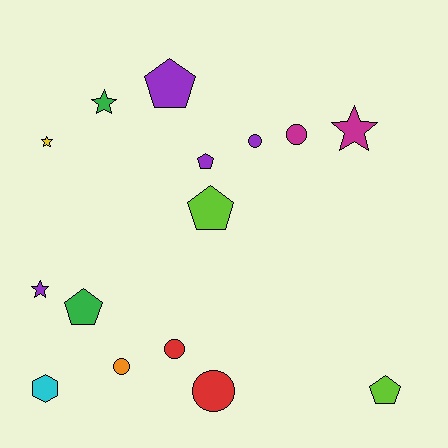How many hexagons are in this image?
There is 1 hexagon.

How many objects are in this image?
There are 15 objects.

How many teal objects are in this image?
There are no teal objects.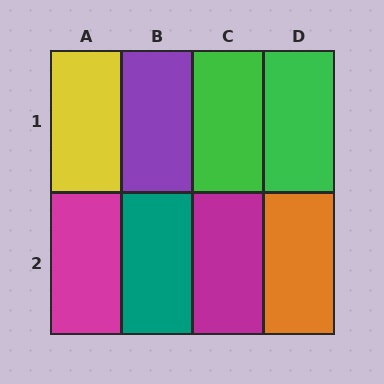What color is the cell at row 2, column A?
Magenta.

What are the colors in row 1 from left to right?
Yellow, purple, green, green.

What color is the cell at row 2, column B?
Teal.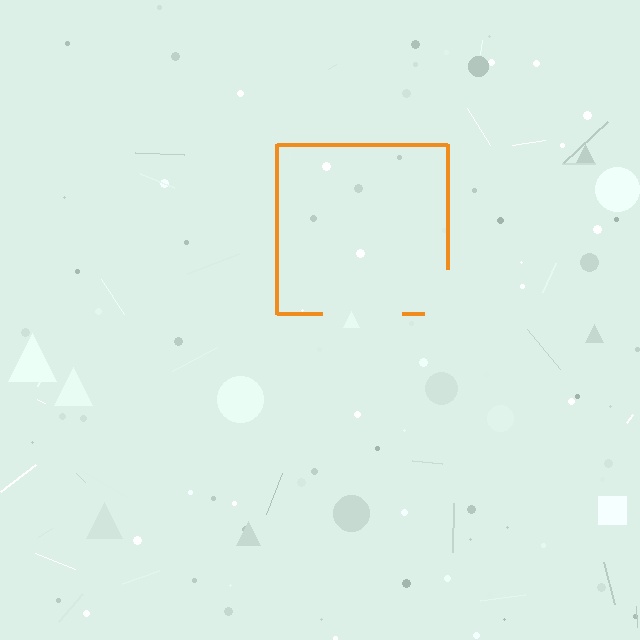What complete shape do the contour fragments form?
The contour fragments form a square.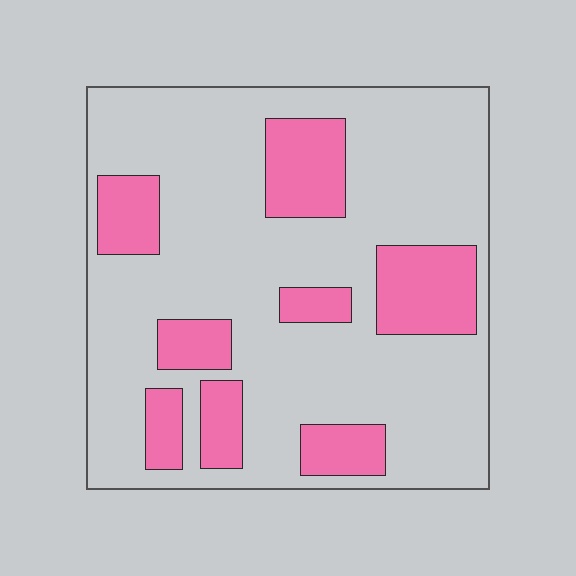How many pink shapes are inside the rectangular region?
8.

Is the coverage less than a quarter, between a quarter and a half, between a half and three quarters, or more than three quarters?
Less than a quarter.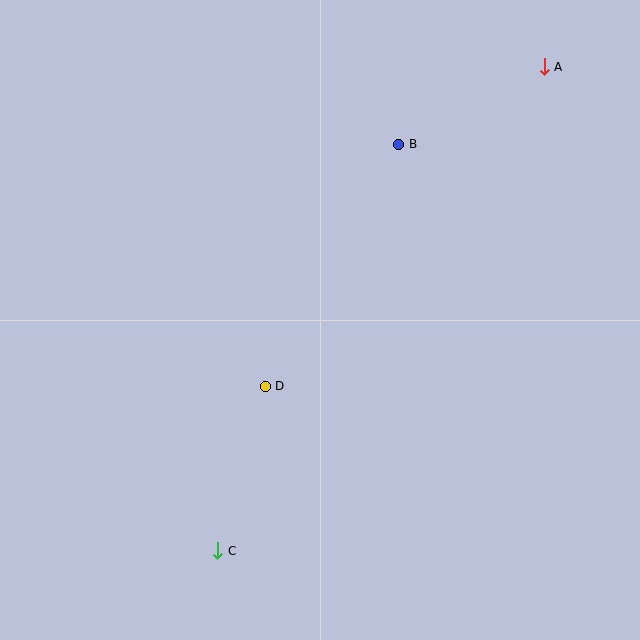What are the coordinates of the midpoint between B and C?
The midpoint between B and C is at (308, 347).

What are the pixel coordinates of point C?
Point C is at (218, 551).